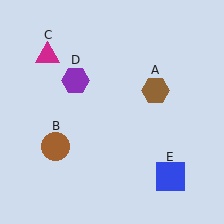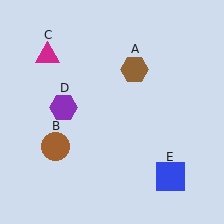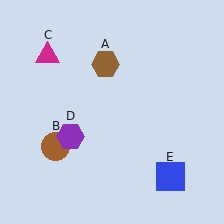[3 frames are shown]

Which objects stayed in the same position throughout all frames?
Brown circle (object B) and magenta triangle (object C) and blue square (object E) remained stationary.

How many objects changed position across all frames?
2 objects changed position: brown hexagon (object A), purple hexagon (object D).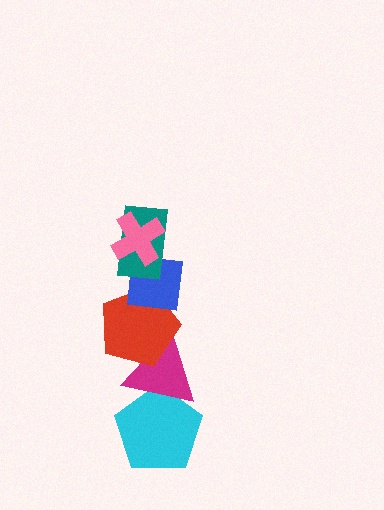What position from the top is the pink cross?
The pink cross is 1st from the top.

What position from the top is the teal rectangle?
The teal rectangle is 2nd from the top.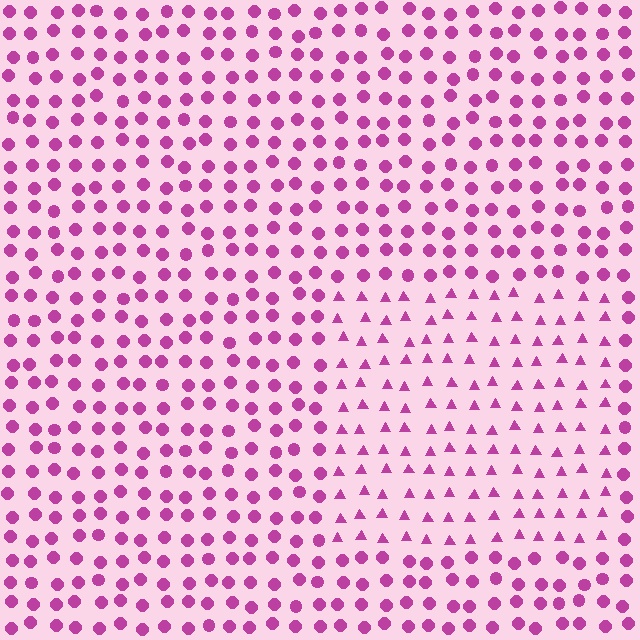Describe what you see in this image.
The image is filled with small magenta elements arranged in a uniform grid. A rectangle-shaped region contains triangles, while the surrounding area contains circles. The boundary is defined purely by the change in element shape.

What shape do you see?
I see a rectangle.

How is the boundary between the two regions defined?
The boundary is defined by a change in element shape: triangles inside vs. circles outside. All elements share the same color and spacing.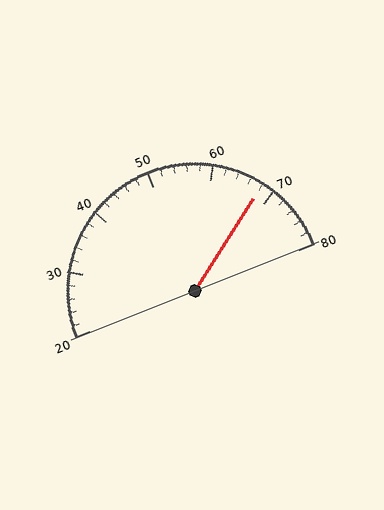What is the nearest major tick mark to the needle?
The nearest major tick mark is 70.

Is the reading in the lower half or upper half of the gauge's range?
The reading is in the upper half of the range (20 to 80).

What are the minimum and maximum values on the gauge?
The gauge ranges from 20 to 80.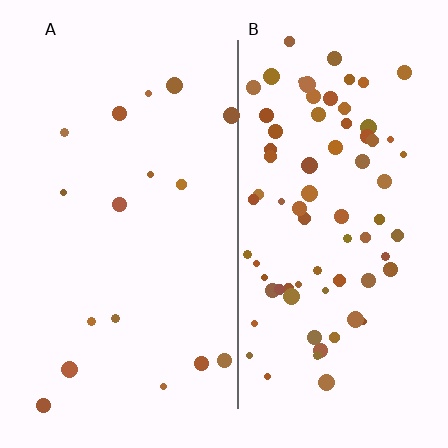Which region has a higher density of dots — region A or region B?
B (the right).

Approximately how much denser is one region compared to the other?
Approximately 4.6× — region B over region A.